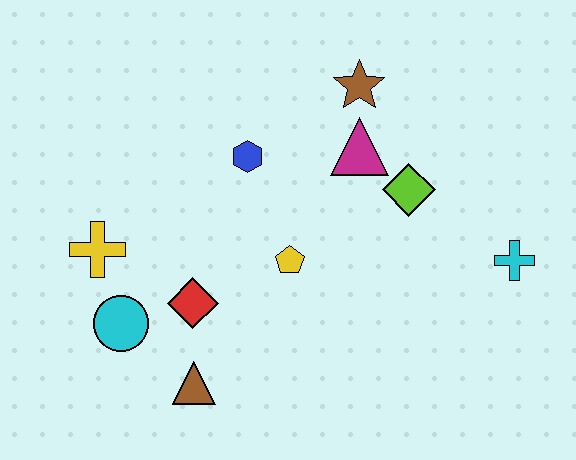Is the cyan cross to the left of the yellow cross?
No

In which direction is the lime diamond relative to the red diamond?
The lime diamond is to the right of the red diamond.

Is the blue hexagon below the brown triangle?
No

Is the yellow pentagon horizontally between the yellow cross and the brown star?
Yes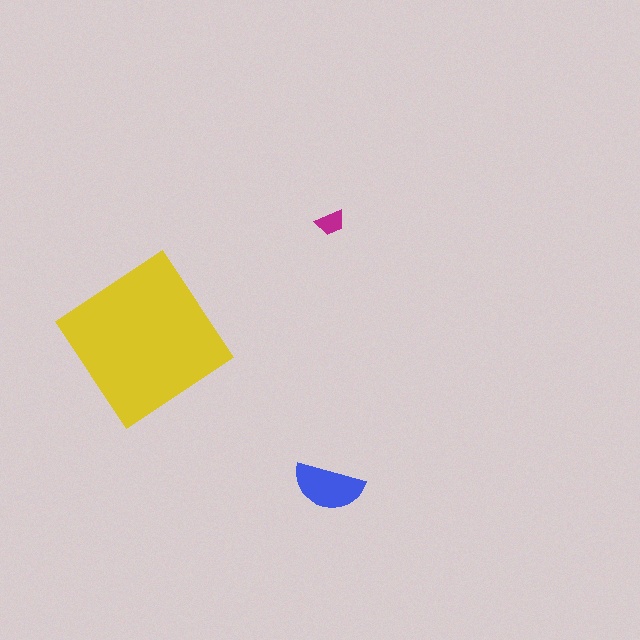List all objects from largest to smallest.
The yellow diamond, the blue semicircle, the magenta trapezoid.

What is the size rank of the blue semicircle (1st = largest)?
2nd.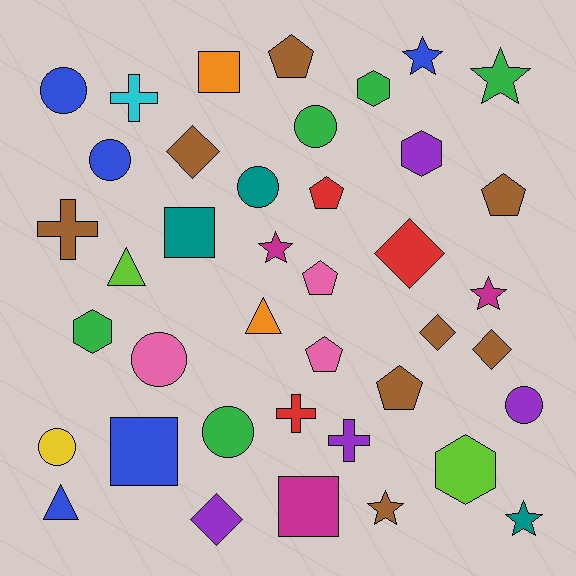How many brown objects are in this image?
There are 8 brown objects.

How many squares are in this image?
There are 4 squares.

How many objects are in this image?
There are 40 objects.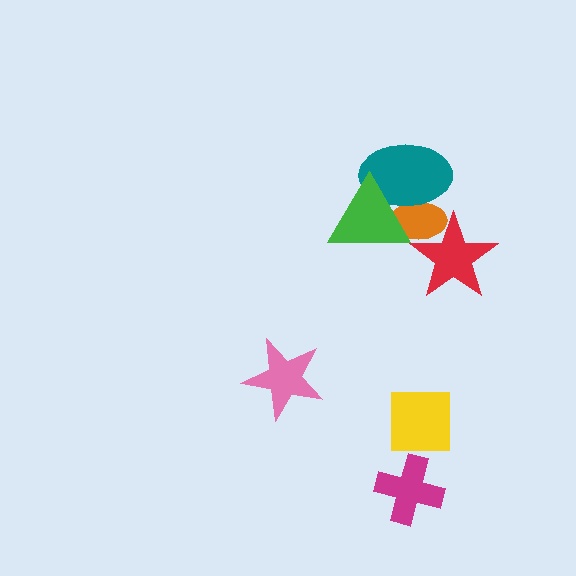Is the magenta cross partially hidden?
No, no other shape covers it.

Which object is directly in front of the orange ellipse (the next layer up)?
The red star is directly in front of the orange ellipse.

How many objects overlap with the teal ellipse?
2 objects overlap with the teal ellipse.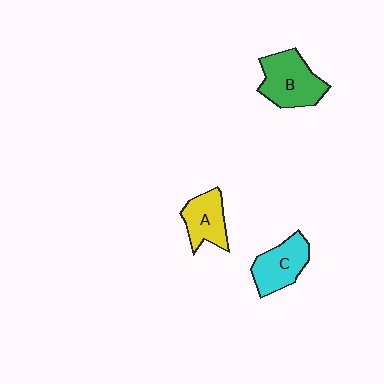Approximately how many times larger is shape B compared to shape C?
Approximately 1.2 times.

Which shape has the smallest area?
Shape A (yellow).